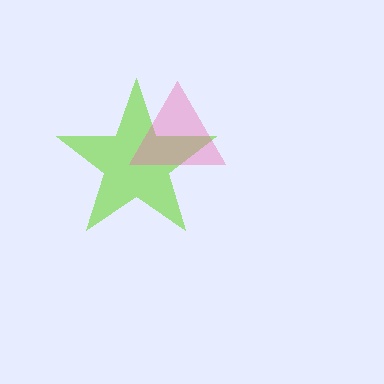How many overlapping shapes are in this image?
There are 2 overlapping shapes in the image.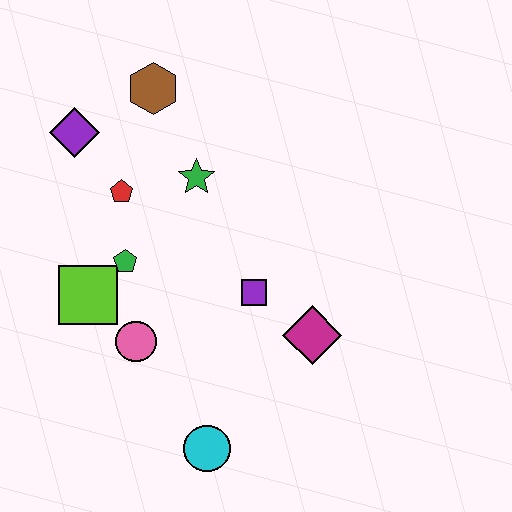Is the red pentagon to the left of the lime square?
No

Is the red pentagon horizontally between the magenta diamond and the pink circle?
No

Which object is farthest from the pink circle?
The brown hexagon is farthest from the pink circle.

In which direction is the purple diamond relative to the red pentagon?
The purple diamond is above the red pentagon.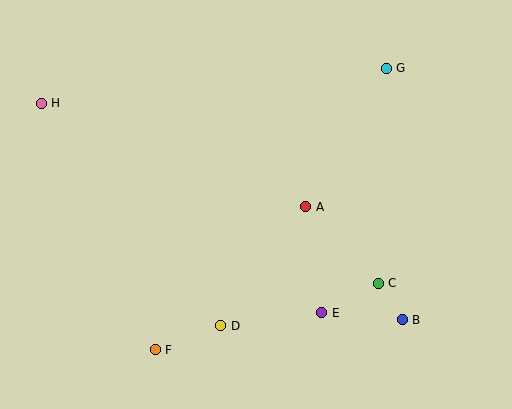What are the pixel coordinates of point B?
Point B is at (402, 320).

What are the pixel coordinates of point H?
Point H is at (41, 103).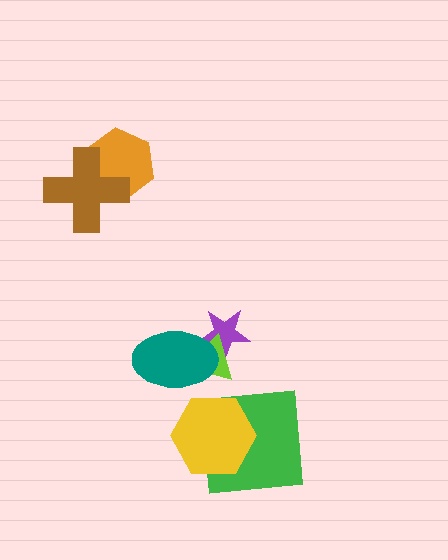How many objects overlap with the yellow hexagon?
1 object overlaps with the yellow hexagon.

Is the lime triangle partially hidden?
Yes, it is partially covered by another shape.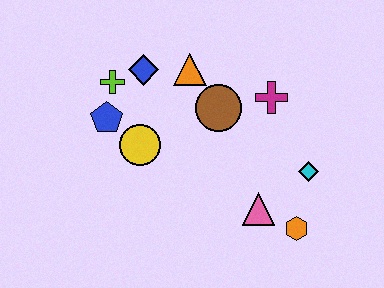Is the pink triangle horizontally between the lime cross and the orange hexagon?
Yes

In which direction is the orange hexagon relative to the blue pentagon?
The orange hexagon is to the right of the blue pentagon.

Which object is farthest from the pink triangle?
The lime cross is farthest from the pink triangle.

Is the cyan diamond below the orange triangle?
Yes